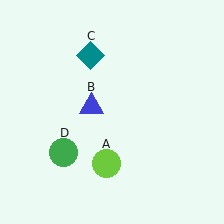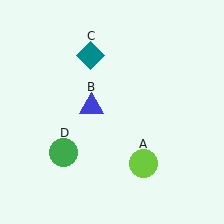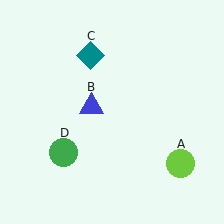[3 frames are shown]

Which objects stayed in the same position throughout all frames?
Blue triangle (object B) and teal diamond (object C) and green circle (object D) remained stationary.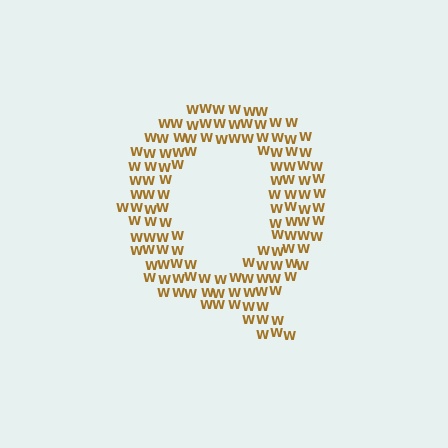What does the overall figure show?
The overall figure shows the letter Q.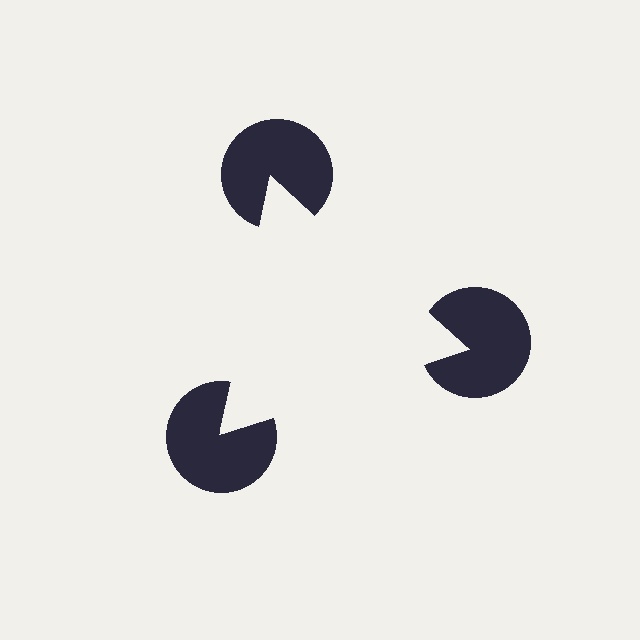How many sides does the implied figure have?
3 sides.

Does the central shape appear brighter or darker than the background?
It typically appears slightly brighter than the background, even though no actual brightness change is drawn.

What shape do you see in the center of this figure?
An illusory triangle — its edges are inferred from the aligned wedge cuts in the pac-man discs, not physically drawn.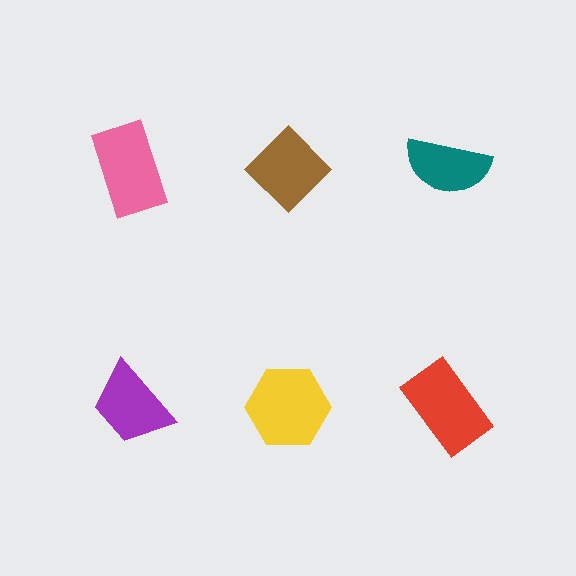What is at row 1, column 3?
A teal semicircle.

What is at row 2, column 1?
A purple trapezoid.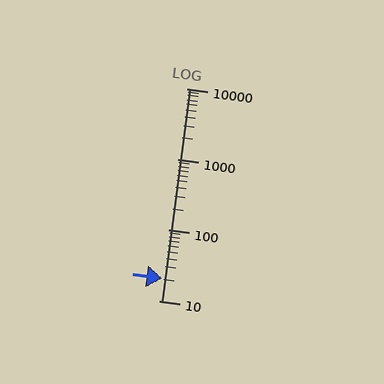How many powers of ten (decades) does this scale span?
The scale spans 3 decades, from 10 to 10000.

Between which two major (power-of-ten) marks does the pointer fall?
The pointer is between 10 and 100.